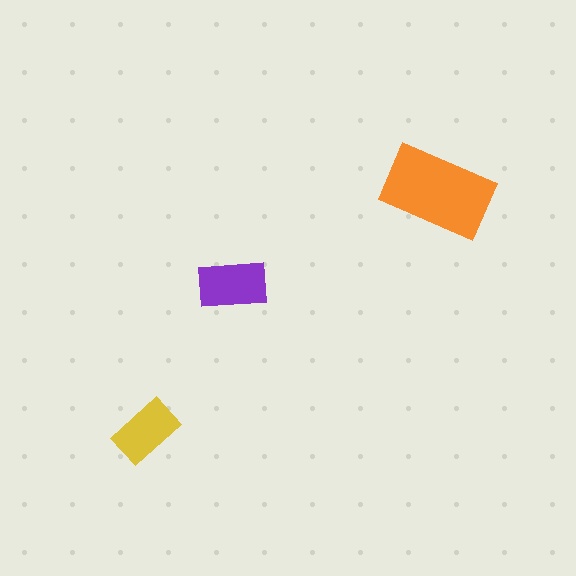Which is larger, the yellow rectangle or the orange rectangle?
The orange one.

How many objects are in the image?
There are 3 objects in the image.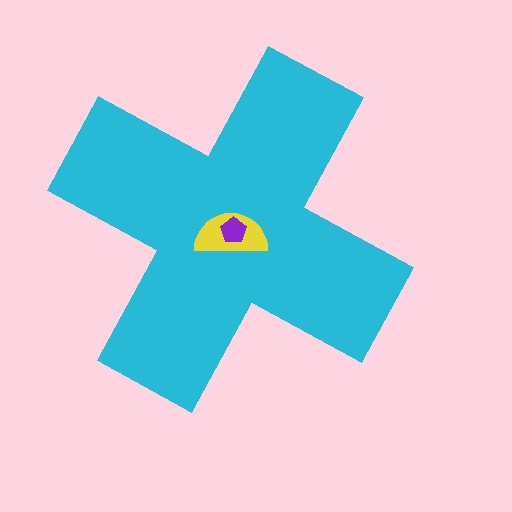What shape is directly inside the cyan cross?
The yellow semicircle.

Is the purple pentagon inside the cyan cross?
Yes.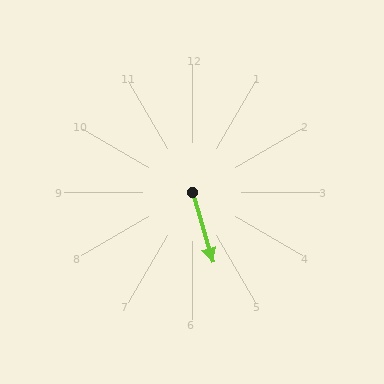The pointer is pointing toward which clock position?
Roughly 5 o'clock.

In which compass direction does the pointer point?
South.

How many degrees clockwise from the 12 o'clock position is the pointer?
Approximately 163 degrees.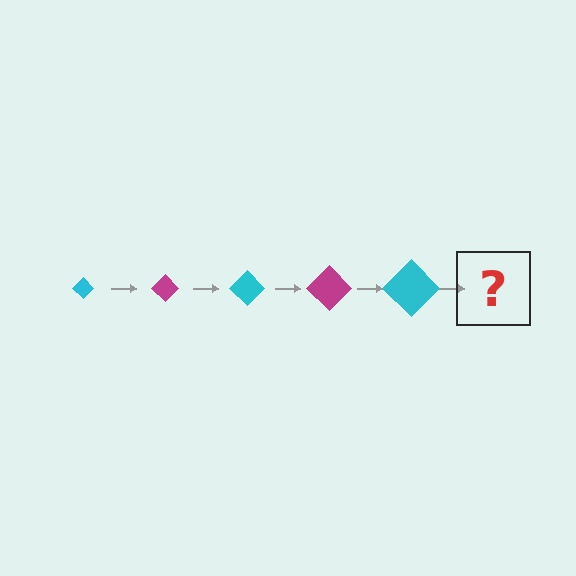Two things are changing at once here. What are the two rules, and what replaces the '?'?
The two rules are that the diamond grows larger each step and the color cycles through cyan and magenta. The '?' should be a magenta diamond, larger than the previous one.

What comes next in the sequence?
The next element should be a magenta diamond, larger than the previous one.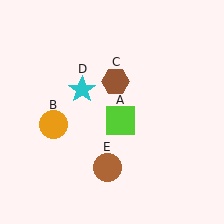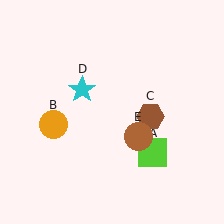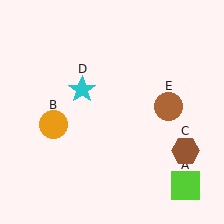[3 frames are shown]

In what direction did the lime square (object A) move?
The lime square (object A) moved down and to the right.